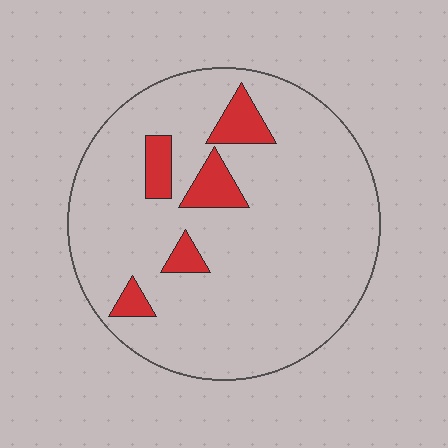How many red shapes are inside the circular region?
5.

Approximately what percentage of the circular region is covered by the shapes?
Approximately 10%.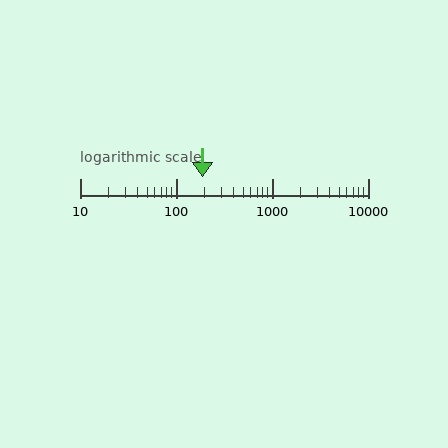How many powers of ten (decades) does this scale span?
The scale spans 3 decades, from 10 to 10000.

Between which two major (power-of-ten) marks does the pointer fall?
The pointer is between 100 and 1000.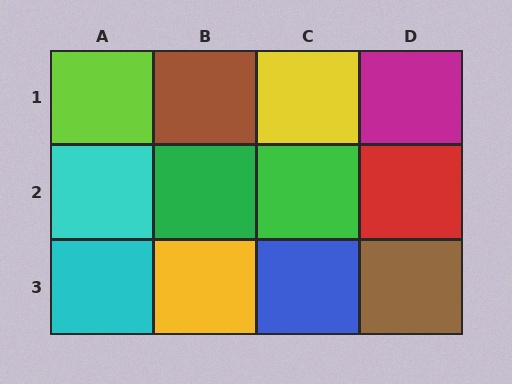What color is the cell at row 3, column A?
Cyan.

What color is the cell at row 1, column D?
Magenta.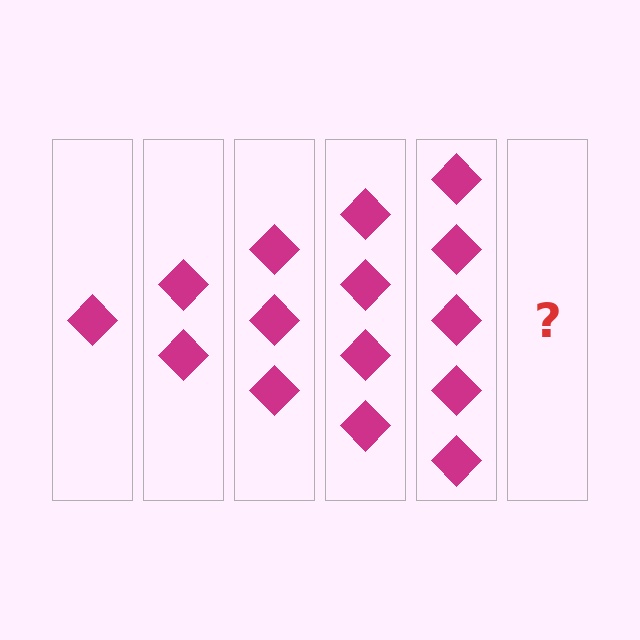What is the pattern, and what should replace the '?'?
The pattern is that each step adds one more diamond. The '?' should be 6 diamonds.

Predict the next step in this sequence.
The next step is 6 diamonds.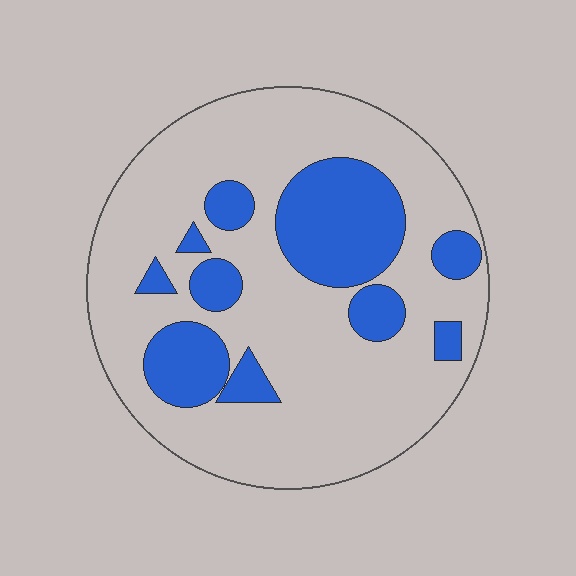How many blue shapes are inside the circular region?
10.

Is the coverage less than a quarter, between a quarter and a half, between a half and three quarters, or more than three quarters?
Between a quarter and a half.